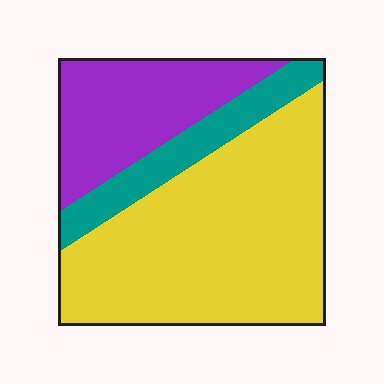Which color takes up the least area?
Teal, at roughly 15%.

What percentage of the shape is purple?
Purple takes up about one quarter (1/4) of the shape.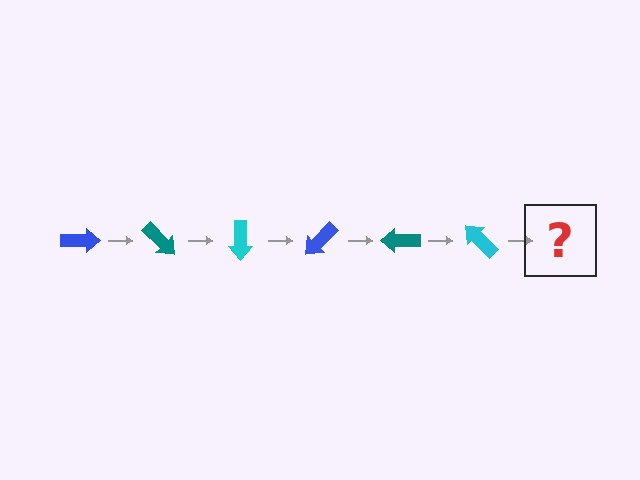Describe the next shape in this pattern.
It should be a blue arrow, rotated 270 degrees from the start.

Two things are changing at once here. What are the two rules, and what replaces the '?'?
The two rules are that it rotates 45 degrees each step and the color cycles through blue, teal, and cyan. The '?' should be a blue arrow, rotated 270 degrees from the start.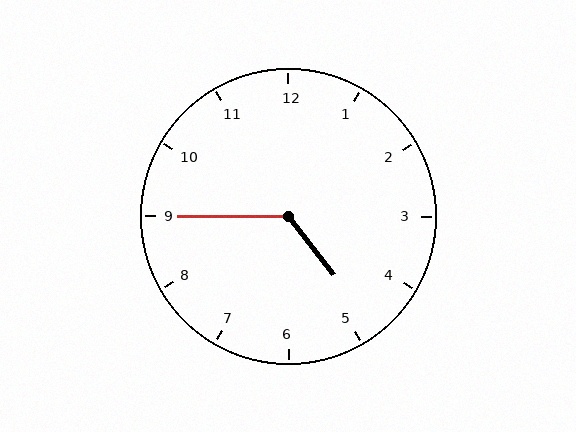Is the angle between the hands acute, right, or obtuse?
It is obtuse.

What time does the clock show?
4:45.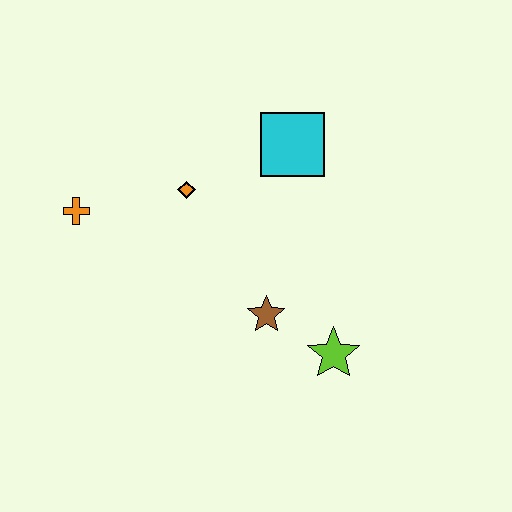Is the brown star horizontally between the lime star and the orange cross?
Yes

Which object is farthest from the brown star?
The orange cross is farthest from the brown star.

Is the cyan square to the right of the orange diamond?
Yes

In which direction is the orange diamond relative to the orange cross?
The orange diamond is to the right of the orange cross.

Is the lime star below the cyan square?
Yes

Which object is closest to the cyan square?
The orange diamond is closest to the cyan square.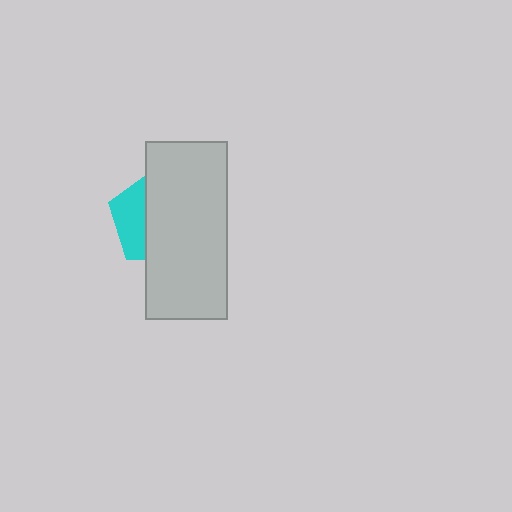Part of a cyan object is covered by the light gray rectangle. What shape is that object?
It is a pentagon.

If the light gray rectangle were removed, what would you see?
You would see the complete cyan pentagon.